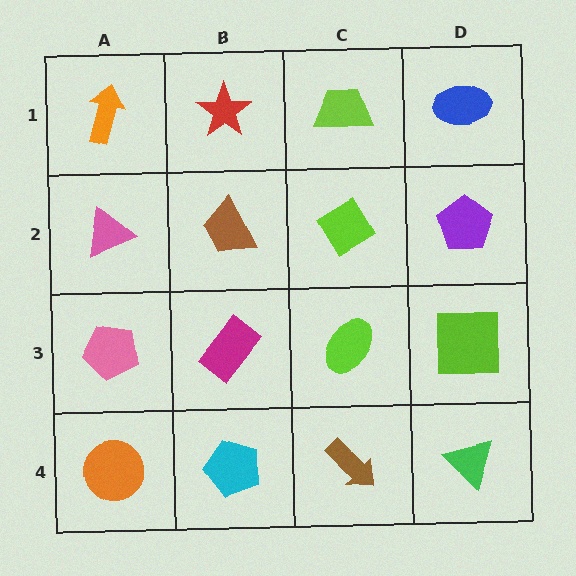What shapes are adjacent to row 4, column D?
A lime square (row 3, column D), a brown arrow (row 4, column C).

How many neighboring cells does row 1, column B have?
3.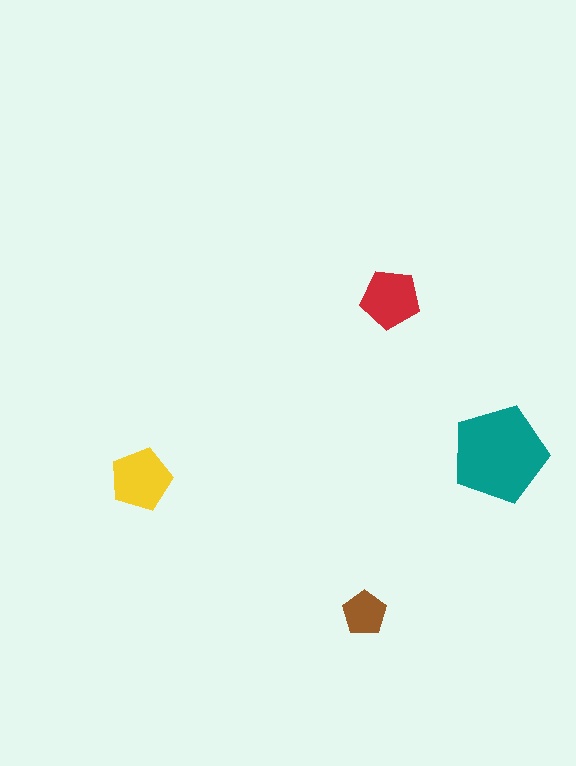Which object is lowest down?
The brown pentagon is bottommost.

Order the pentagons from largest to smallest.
the teal one, the yellow one, the red one, the brown one.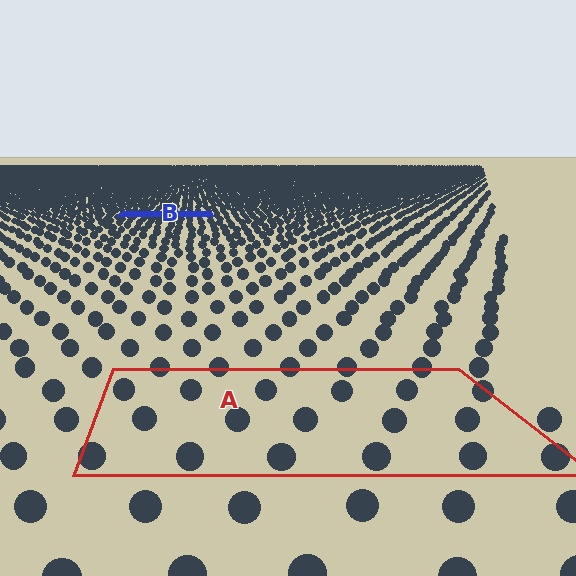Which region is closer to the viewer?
Region A is closer. The texture elements there are larger and more spread out.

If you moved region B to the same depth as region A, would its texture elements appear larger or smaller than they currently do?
They would appear larger. At a closer depth, the same texture elements are projected at a bigger on-screen size.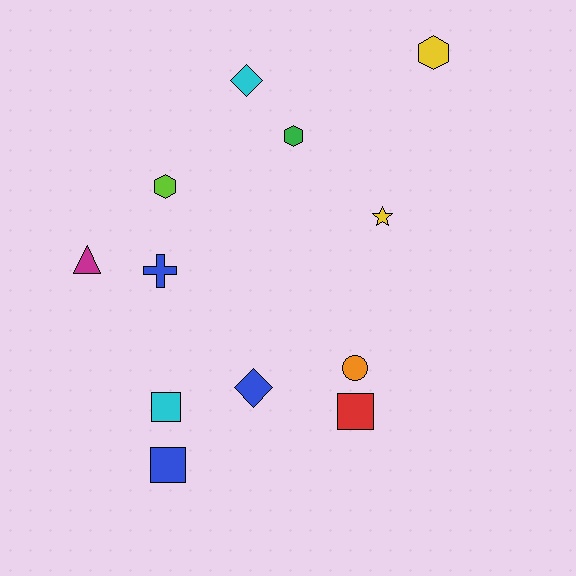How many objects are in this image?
There are 12 objects.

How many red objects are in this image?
There is 1 red object.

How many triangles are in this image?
There is 1 triangle.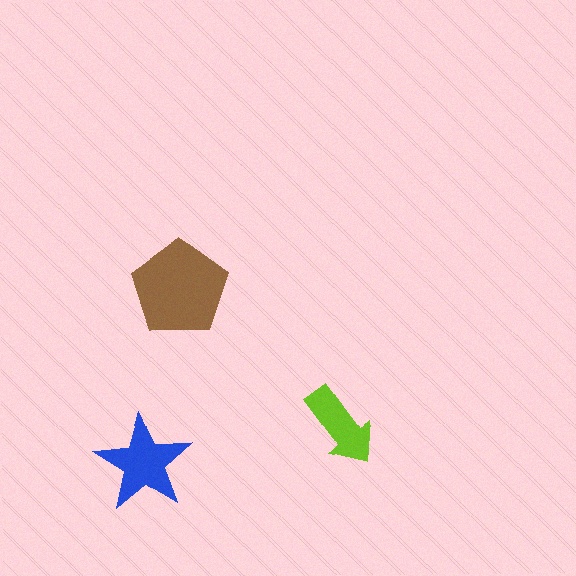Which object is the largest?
The brown pentagon.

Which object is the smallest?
The lime arrow.